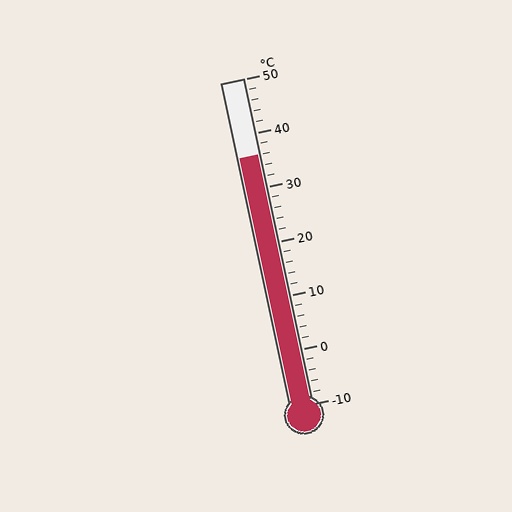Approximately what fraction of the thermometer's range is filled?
The thermometer is filled to approximately 75% of its range.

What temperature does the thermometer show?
The thermometer shows approximately 36°C.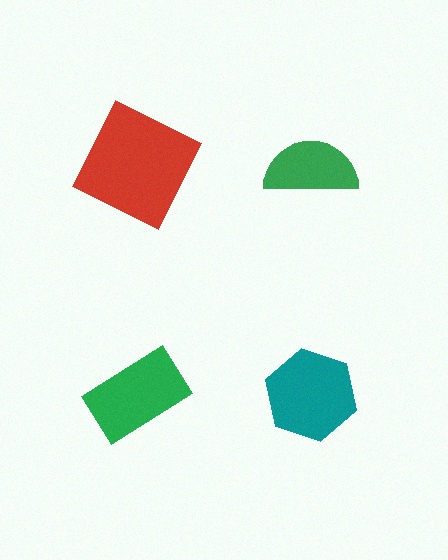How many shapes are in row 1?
2 shapes.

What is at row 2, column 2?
A teal hexagon.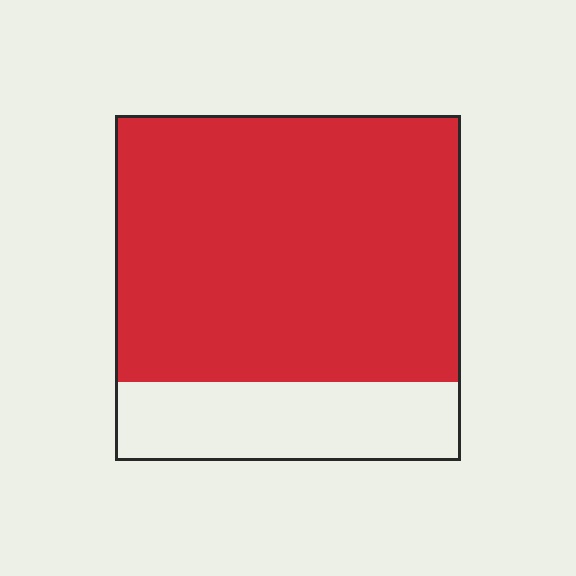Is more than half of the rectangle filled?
Yes.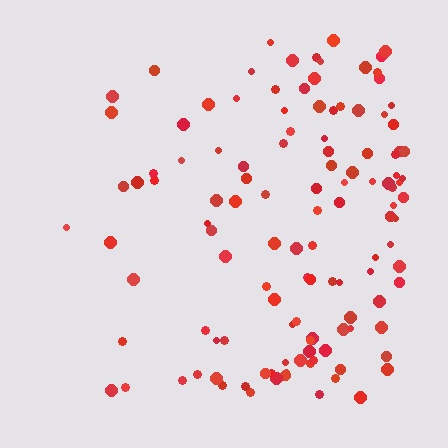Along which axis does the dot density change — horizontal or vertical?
Horizontal.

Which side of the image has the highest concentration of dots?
The right.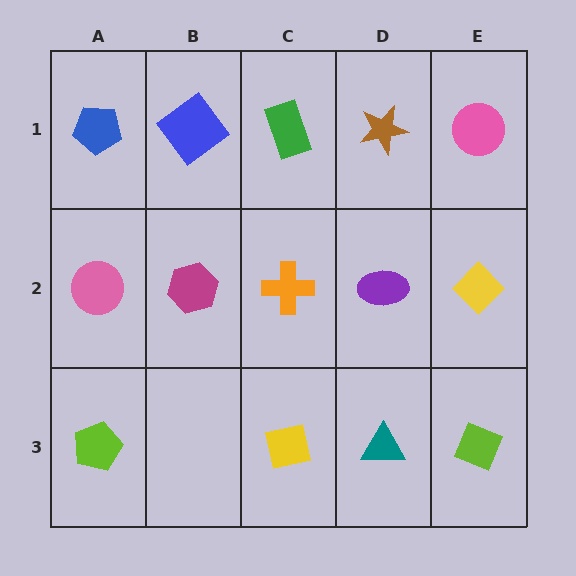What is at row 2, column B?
A magenta hexagon.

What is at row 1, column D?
A brown star.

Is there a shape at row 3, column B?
No, that cell is empty.